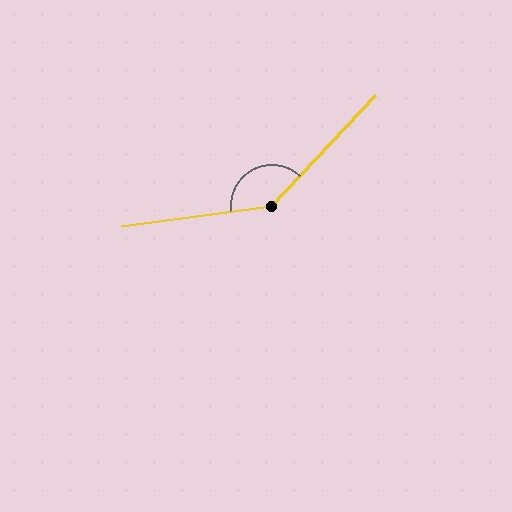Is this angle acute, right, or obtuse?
It is obtuse.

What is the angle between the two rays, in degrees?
Approximately 141 degrees.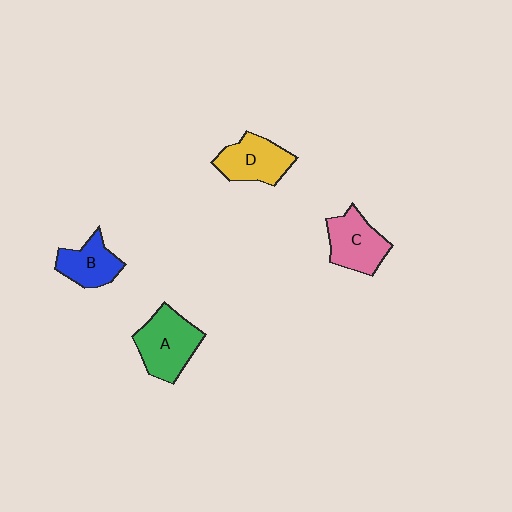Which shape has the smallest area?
Shape B (blue).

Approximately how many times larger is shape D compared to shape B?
Approximately 1.2 times.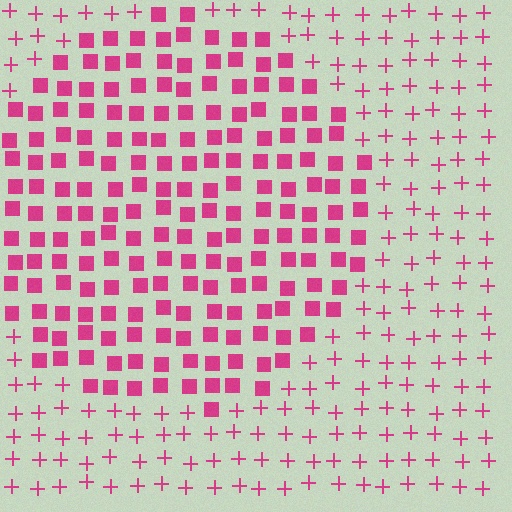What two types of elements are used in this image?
The image uses squares inside the circle region and plus signs outside it.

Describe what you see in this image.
The image is filled with small magenta elements arranged in a uniform grid. A circle-shaped region contains squares, while the surrounding area contains plus signs. The boundary is defined purely by the change in element shape.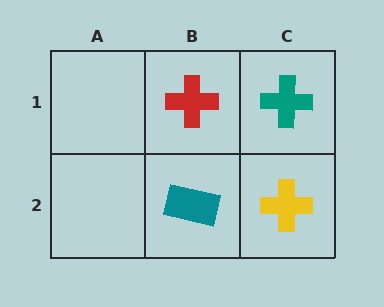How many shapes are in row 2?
2 shapes.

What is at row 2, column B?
A teal rectangle.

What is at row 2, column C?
A yellow cross.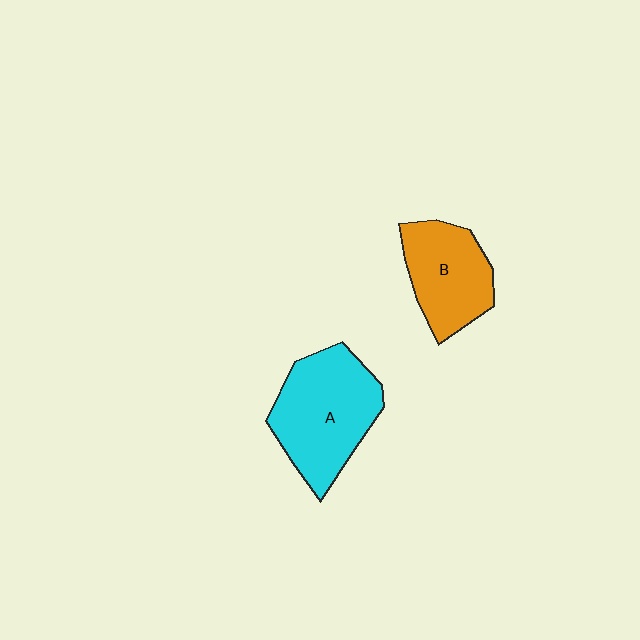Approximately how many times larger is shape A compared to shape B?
Approximately 1.4 times.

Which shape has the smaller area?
Shape B (orange).